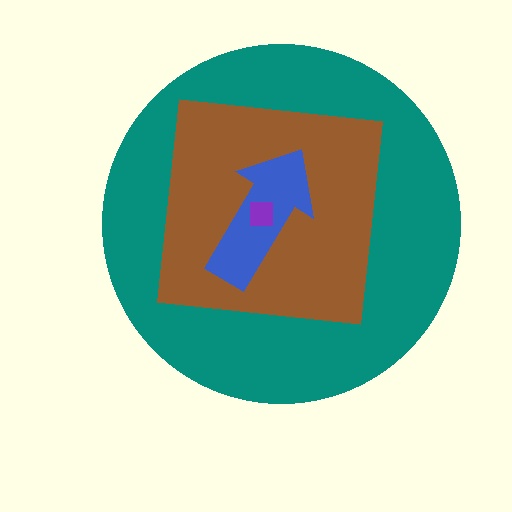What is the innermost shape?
The purple square.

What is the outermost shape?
The teal circle.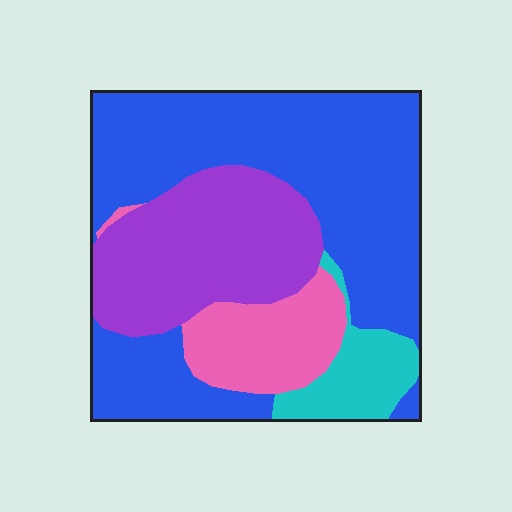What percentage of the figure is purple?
Purple takes up between a quarter and a half of the figure.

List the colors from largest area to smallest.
From largest to smallest: blue, purple, pink, cyan.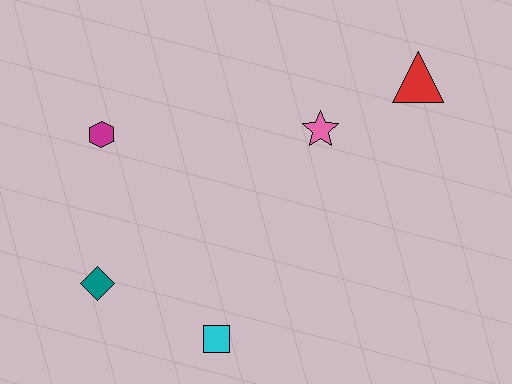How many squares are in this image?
There is 1 square.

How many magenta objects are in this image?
There is 1 magenta object.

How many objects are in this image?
There are 5 objects.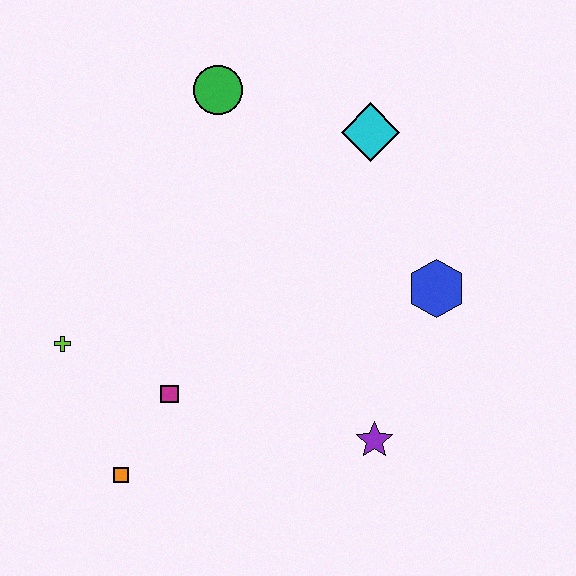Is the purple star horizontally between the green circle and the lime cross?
No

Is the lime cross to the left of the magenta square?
Yes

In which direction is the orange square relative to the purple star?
The orange square is to the left of the purple star.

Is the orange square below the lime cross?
Yes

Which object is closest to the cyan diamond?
The green circle is closest to the cyan diamond.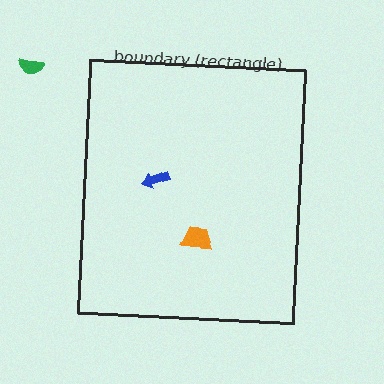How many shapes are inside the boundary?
2 inside, 1 outside.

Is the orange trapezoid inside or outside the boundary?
Inside.